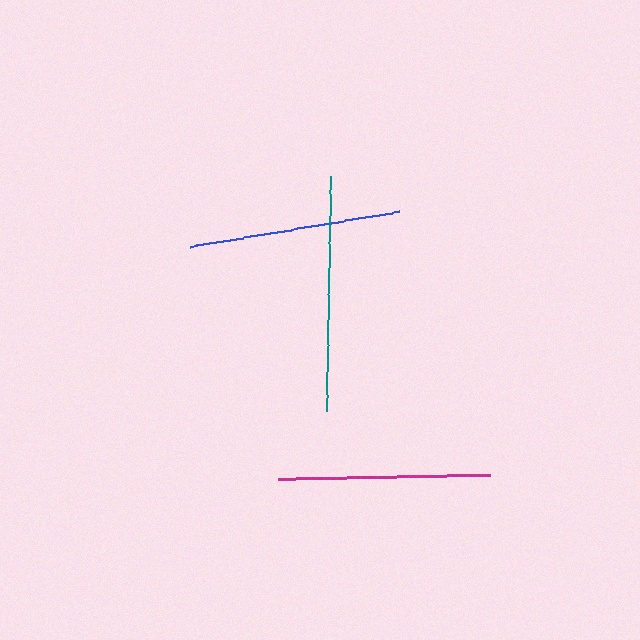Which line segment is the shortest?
The magenta line is the shortest at approximately 212 pixels.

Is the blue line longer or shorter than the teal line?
The teal line is longer than the blue line.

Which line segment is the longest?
The teal line is the longest at approximately 235 pixels.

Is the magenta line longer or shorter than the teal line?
The teal line is longer than the magenta line.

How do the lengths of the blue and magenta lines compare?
The blue and magenta lines are approximately the same length.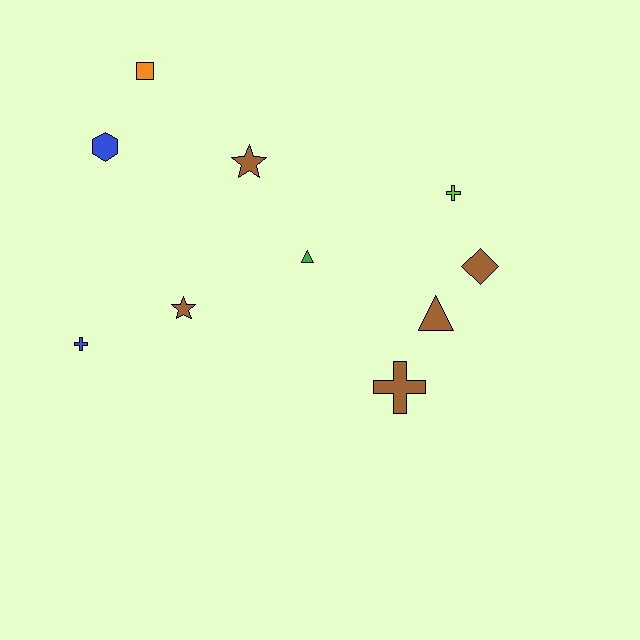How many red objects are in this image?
There are no red objects.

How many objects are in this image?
There are 10 objects.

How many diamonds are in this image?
There is 1 diamond.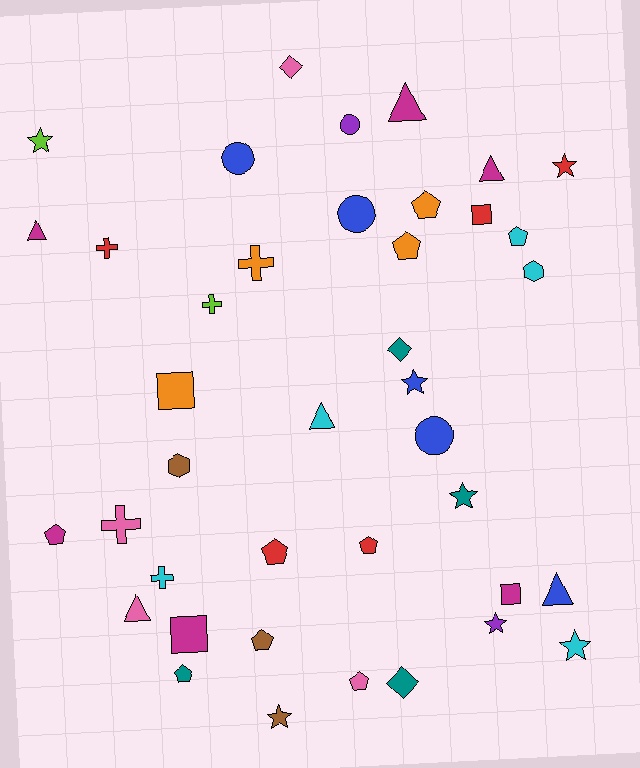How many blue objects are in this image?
There are 5 blue objects.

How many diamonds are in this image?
There are 3 diamonds.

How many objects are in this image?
There are 40 objects.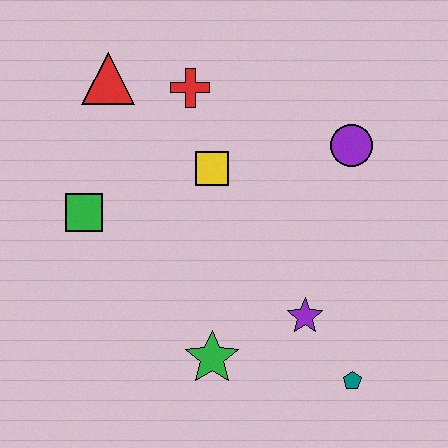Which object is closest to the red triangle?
The red cross is closest to the red triangle.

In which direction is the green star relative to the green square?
The green star is below the green square.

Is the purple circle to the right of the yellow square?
Yes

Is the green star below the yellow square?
Yes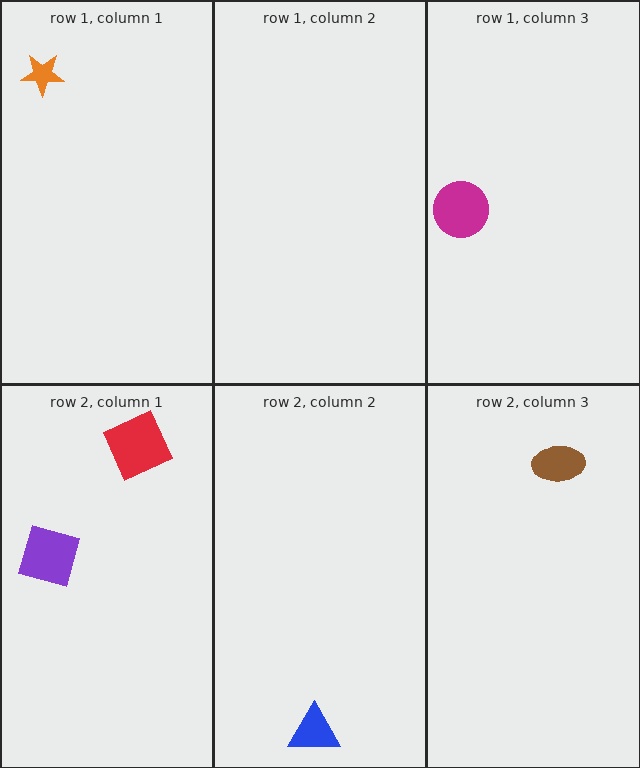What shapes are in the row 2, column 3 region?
The brown ellipse.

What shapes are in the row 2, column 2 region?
The blue triangle.